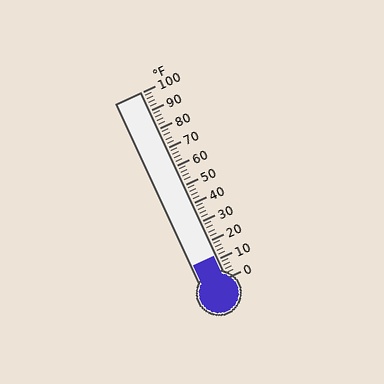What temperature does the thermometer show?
The thermometer shows approximately 12°F.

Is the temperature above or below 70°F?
The temperature is below 70°F.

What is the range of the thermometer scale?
The thermometer scale ranges from 0°F to 100°F.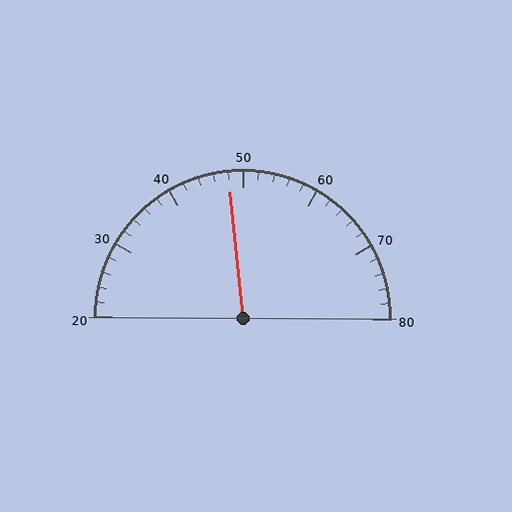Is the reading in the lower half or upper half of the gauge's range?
The reading is in the lower half of the range (20 to 80).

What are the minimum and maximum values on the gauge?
The gauge ranges from 20 to 80.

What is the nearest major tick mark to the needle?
The nearest major tick mark is 50.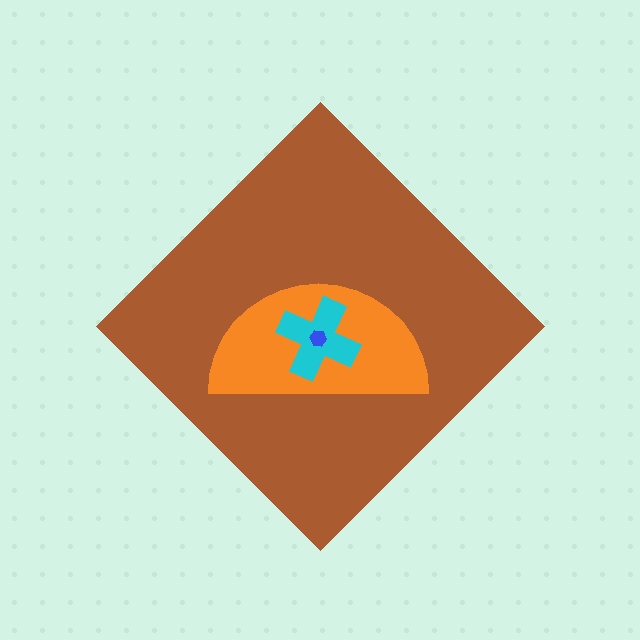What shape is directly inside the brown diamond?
The orange semicircle.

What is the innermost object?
The blue hexagon.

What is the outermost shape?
The brown diamond.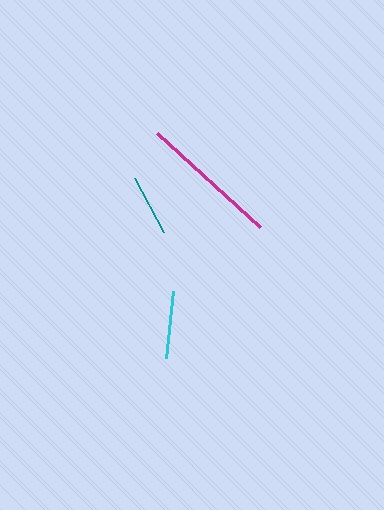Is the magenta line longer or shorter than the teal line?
The magenta line is longer than the teal line.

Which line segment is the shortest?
The teal line is the shortest at approximately 61 pixels.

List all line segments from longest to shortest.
From longest to shortest: magenta, cyan, teal.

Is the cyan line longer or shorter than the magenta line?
The magenta line is longer than the cyan line.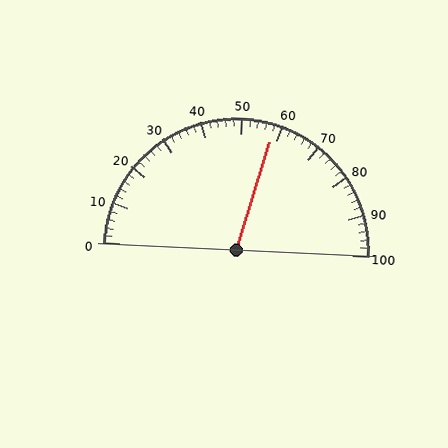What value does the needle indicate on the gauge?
The needle indicates approximately 58.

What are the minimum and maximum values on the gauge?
The gauge ranges from 0 to 100.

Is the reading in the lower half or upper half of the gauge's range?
The reading is in the upper half of the range (0 to 100).